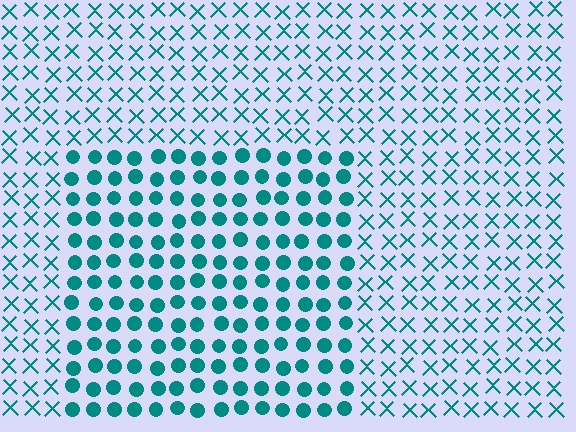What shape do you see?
I see a rectangle.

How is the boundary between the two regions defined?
The boundary is defined by a change in element shape: circles inside vs. X marks outside. All elements share the same color and spacing.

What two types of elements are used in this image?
The image uses circles inside the rectangle region and X marks outside it.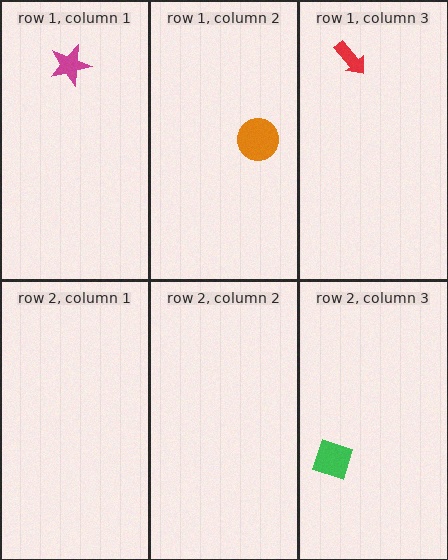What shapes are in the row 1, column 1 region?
The magenta star.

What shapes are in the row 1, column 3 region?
The red arrow.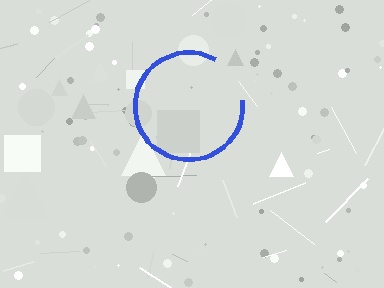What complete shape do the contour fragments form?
The contour fragments form a circle.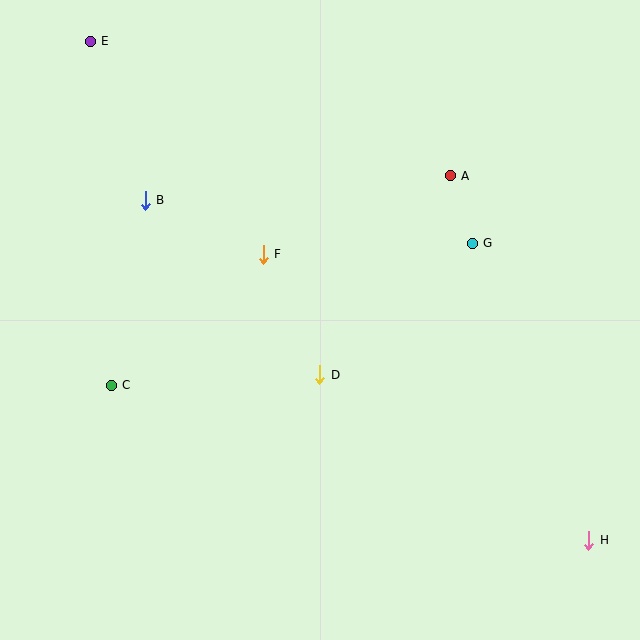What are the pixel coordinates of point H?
Point H is at (589, 540).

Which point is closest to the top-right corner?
Point A is closest to the top-right corner.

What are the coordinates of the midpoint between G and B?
The midpoint between G and B is at (309, 222).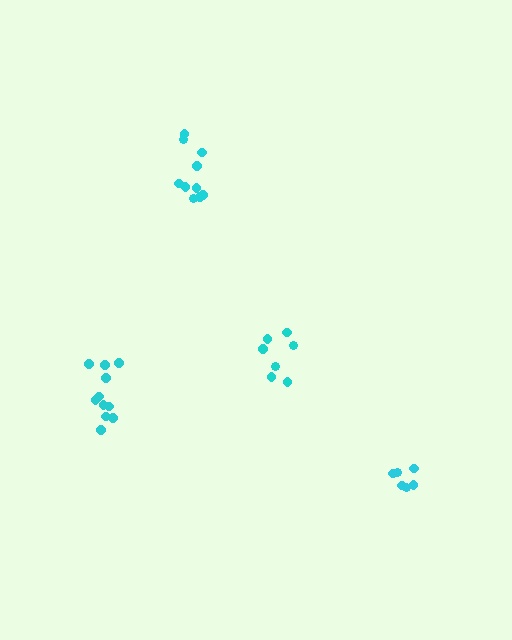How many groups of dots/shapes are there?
There are 4 groups.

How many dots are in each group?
Group 1: 10 dots, Group 2: 11 dots, Group 3: 6 dots, Group 4: 7 dots (34 total).